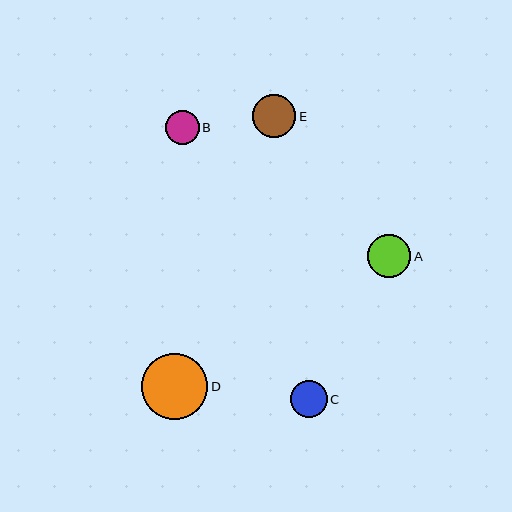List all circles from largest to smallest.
From largest to smallest: D, E, A, C, B.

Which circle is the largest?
Circle D is the largest with a size of approximately 66 pixels.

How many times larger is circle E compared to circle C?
Circle E is approximately 1.2 times the size of circle C.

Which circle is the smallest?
Circle B is the smallest with a size of approximately 34 pixels.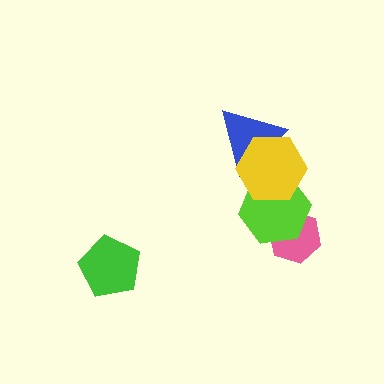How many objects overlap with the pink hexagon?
1 object overlaps with the pink hexagon.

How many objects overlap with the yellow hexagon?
2 objects overlap with the yellow hexagon.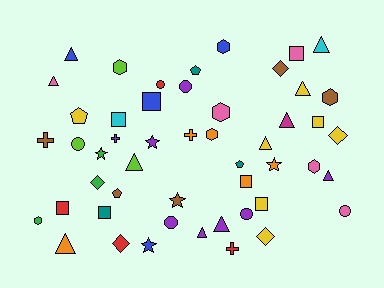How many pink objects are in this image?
There are 5 pink objects.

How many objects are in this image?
There are 50 objects.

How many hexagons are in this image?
There are 7 hexagons.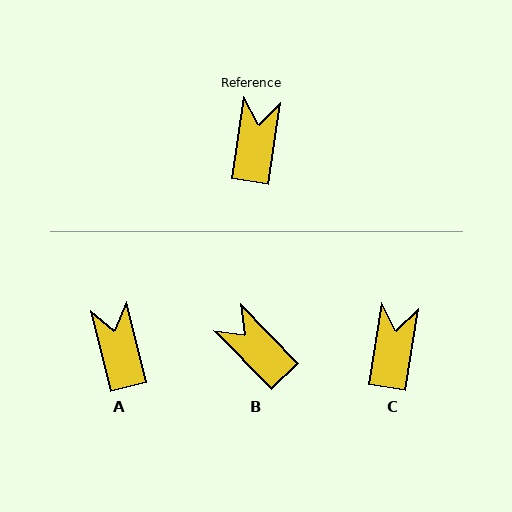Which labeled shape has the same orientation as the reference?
C.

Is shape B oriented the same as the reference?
No, it is off by about 53 degrees.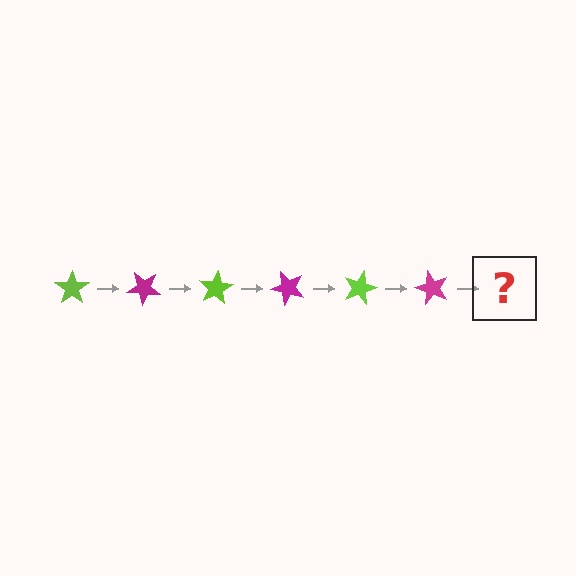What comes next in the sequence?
The next element should be a lime star, rotated 240 degrees from the start.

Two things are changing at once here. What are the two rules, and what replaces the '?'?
The two rules are that it rotates 40 degrees each step and the color cycles through lime and magenta. The '?' should be a lime star, rotated 240 degrees from the start.